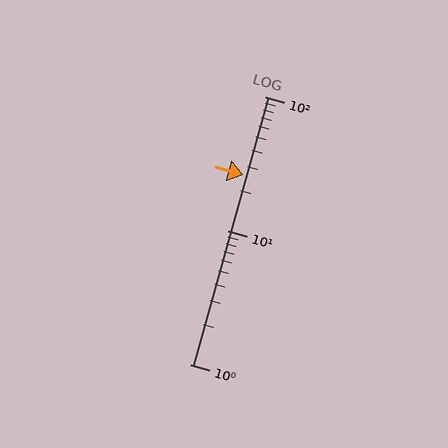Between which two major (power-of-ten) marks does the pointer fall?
The pointer is between 10 and 100.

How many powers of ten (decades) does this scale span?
The scale spans 2 decades, from 1 to 100.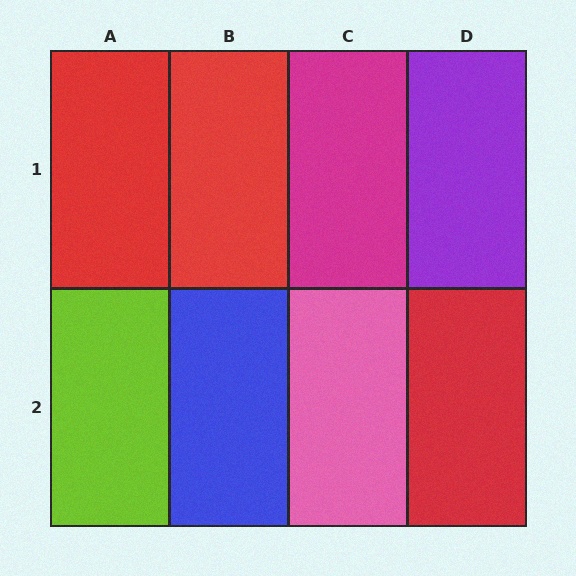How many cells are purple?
1 cell is purple.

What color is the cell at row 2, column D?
Red.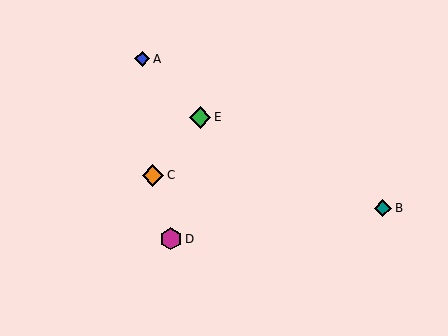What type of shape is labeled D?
Shape D is a magenta hexagon.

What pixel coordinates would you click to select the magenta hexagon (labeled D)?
Click at (171, 239) to select the magenta hexagon D.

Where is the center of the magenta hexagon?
The center of the magenta hexagon is at (171, 239).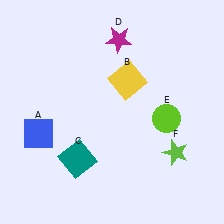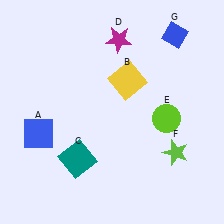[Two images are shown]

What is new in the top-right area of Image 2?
A blue diamond (G) was added in the top-right area of Image 2.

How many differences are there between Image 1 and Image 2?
There is 1 difference between the two images.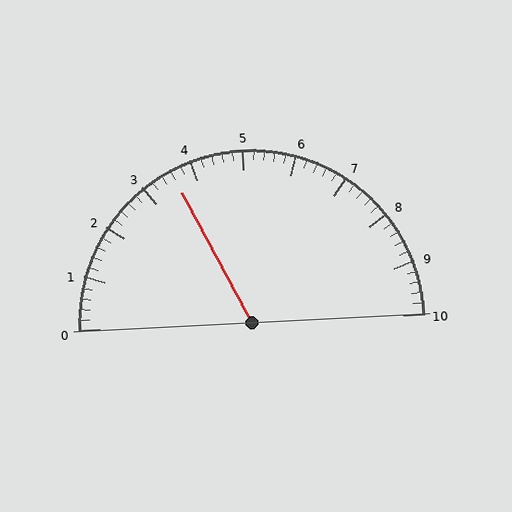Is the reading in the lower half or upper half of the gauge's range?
The reading is in the lower half of the range (0 to 10).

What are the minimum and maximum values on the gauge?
The gauge ranges from 0 to 10.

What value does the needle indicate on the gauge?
The needle indicates approximately 3.6.